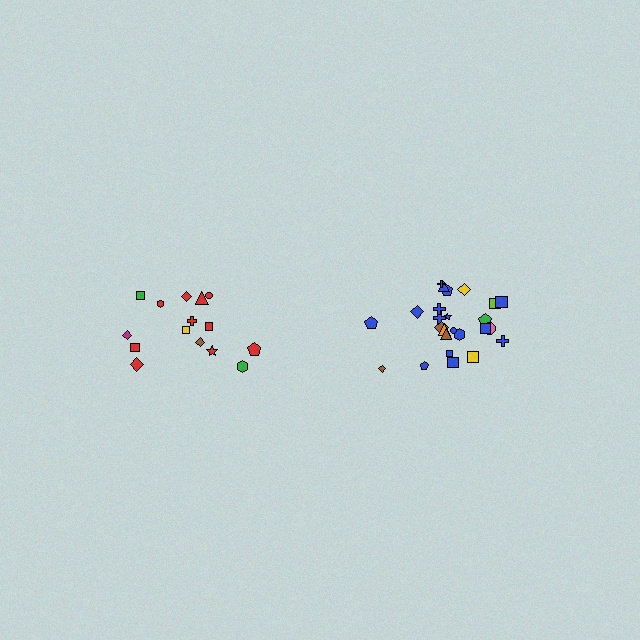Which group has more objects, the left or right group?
The right group.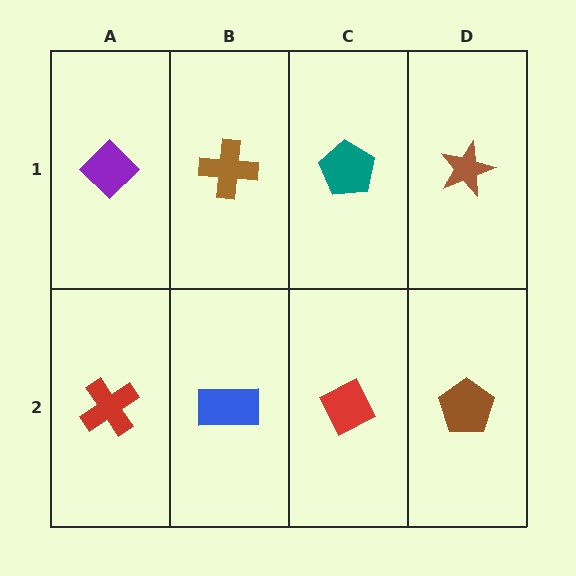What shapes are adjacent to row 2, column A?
A purple diamond (row 1, column A), a blue rectangle (row 2, column B).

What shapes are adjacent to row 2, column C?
A teal pentagon (row 1, column C), a blue rectangle (row 2, column B), a brown pentagon (row 2, column D).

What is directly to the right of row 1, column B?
A teal pentagon.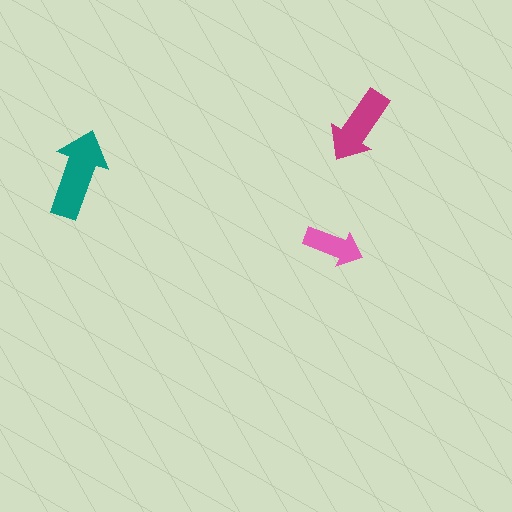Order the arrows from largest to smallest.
the teal one, the magenta one, the pink one.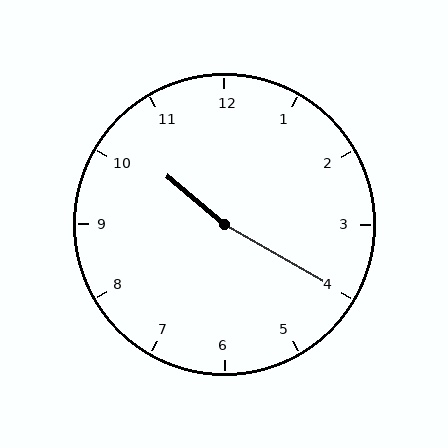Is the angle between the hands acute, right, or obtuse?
It is obtuse.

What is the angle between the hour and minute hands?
Approximately 170 degrees.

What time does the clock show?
10:20.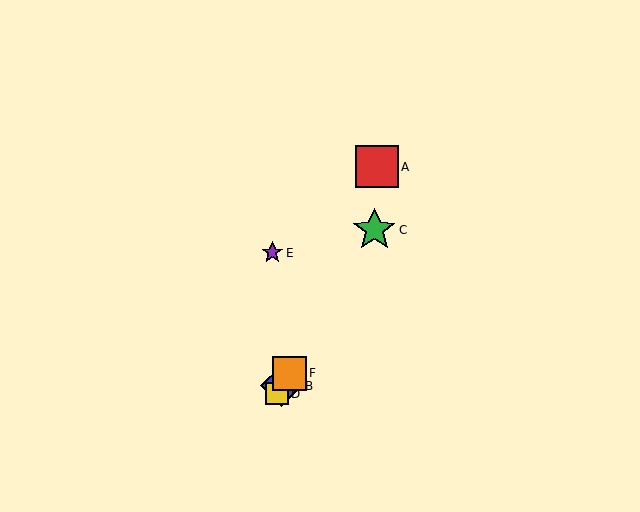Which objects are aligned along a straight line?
Objects B, C, D, F are aligned along a straight line.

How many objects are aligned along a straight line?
4 objects (B, C, D, F) are aligned along a straight line.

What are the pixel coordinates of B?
Object B is at (282, 386).